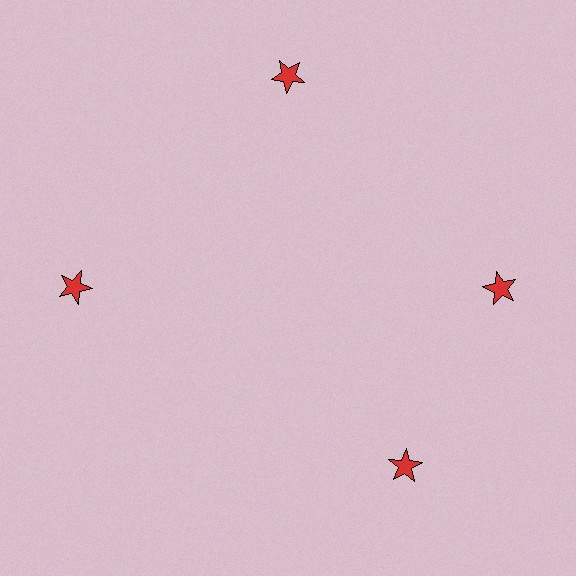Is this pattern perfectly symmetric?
No. The 4 red stars are arranged in a ring, but one element near the 6 o'clock position is rotated out of alignment along the ring, breaking the 4-fold rotational symmetry.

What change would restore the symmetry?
The symmetry would be restored by rotating it back into even spacing with its neighbors so that all 4 stars sit at equal angles and equal distance from the center.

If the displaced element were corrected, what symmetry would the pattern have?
It would have 4-fold rotational symmetry — the pattern would map onto itself every 90 degrees.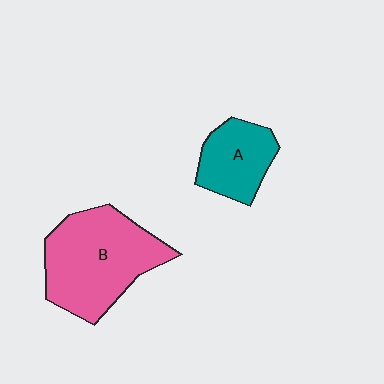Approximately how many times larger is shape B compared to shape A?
Approximately 2.0 times.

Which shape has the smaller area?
Shape A (teal).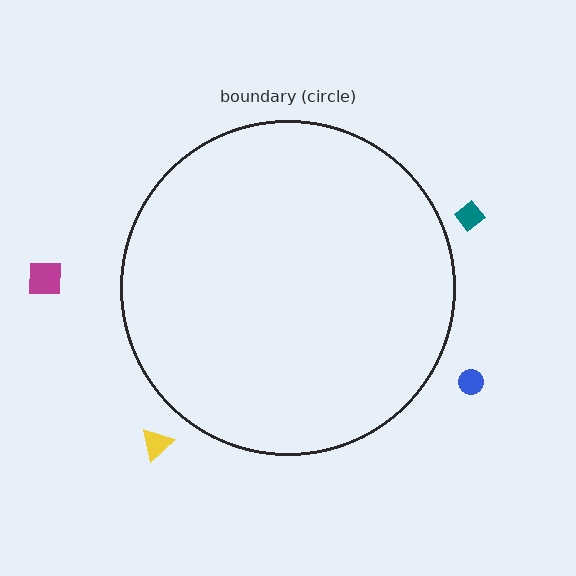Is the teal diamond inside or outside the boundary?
Outside.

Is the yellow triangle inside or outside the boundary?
Outside.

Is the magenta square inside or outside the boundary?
Outside.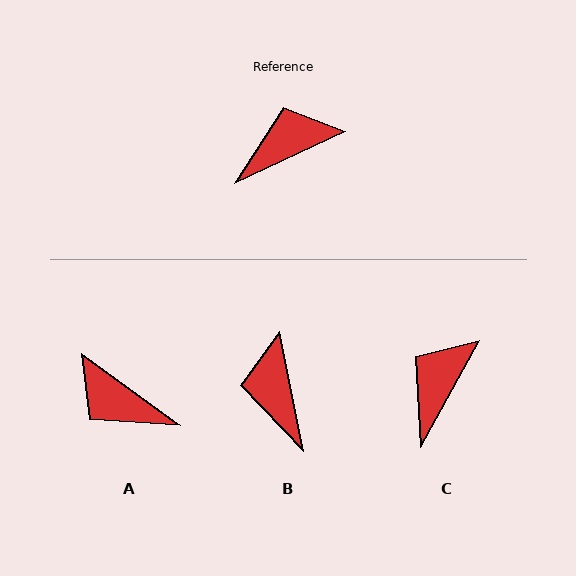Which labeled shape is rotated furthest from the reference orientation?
A, about 119 degrees away.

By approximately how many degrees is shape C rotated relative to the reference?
Approximately 36 degrees counter-clockwise.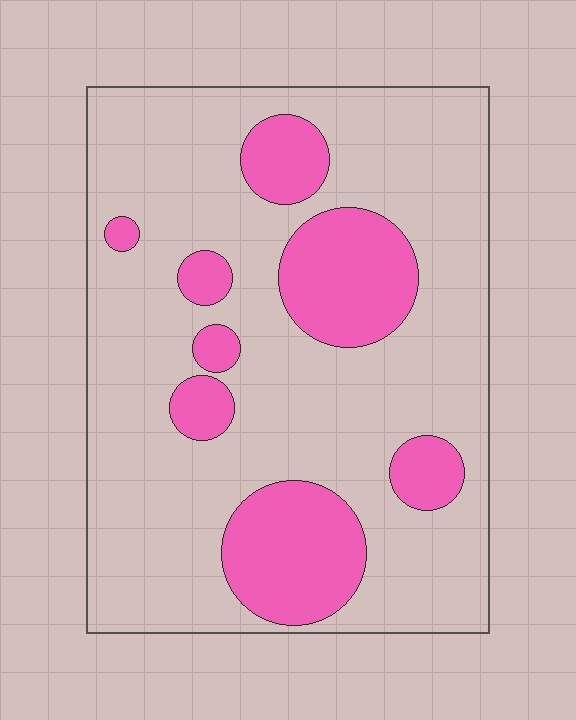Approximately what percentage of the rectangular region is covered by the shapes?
Approximately 25%.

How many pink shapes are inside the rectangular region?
8.